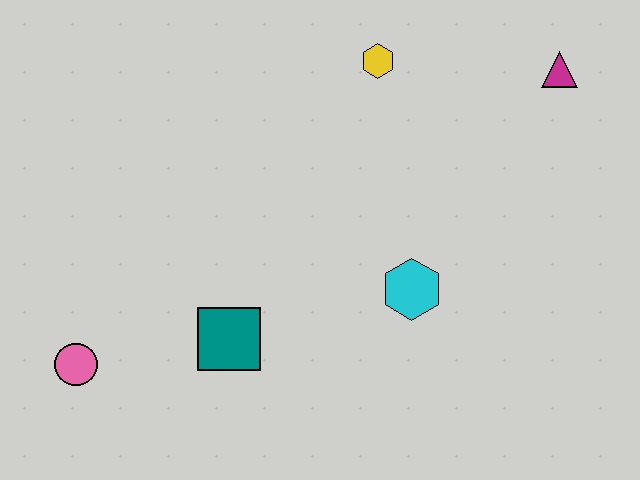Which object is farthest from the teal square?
The magenta triangle is farthest from the teal square.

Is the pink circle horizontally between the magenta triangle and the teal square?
No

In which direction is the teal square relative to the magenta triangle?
The teal square is to the left of the magenta triangle.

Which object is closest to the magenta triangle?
The yellow hexagon is closest to the magenta triangle.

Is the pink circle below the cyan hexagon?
Yes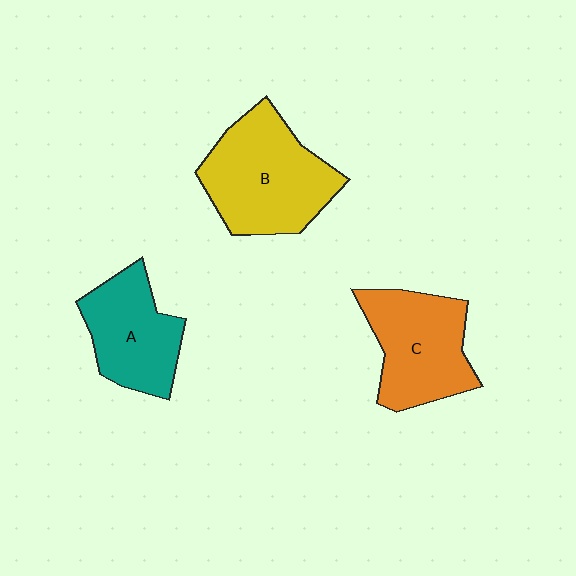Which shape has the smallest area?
Shape A (teal).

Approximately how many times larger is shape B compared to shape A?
Approximately 1.4 times.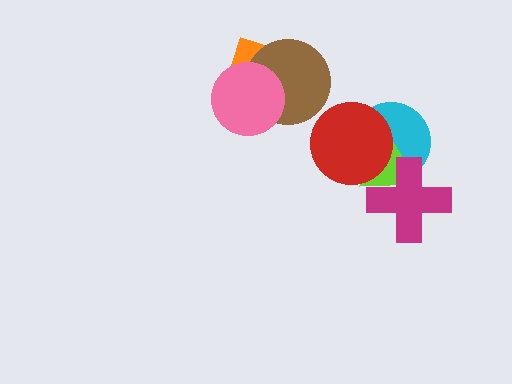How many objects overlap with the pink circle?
2 objects overlap with the pink circle.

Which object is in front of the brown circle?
The pink circle is in front of the brown circle.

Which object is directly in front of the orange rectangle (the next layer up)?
The brown circle is directly in front of the orange rectangle.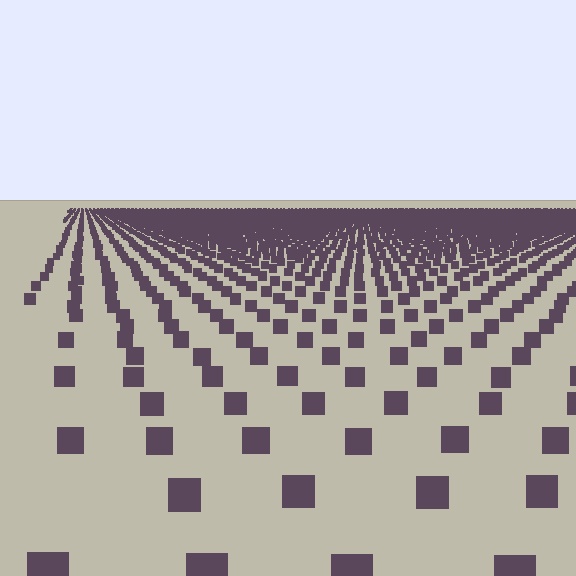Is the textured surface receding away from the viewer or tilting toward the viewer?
The surface is receding away from the viewer. Texture elements get smaller and denser toward the top.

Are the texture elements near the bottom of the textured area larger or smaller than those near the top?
Larger. Near the bottom, elements are closer to the viewer and appear at a bigger on-screen size.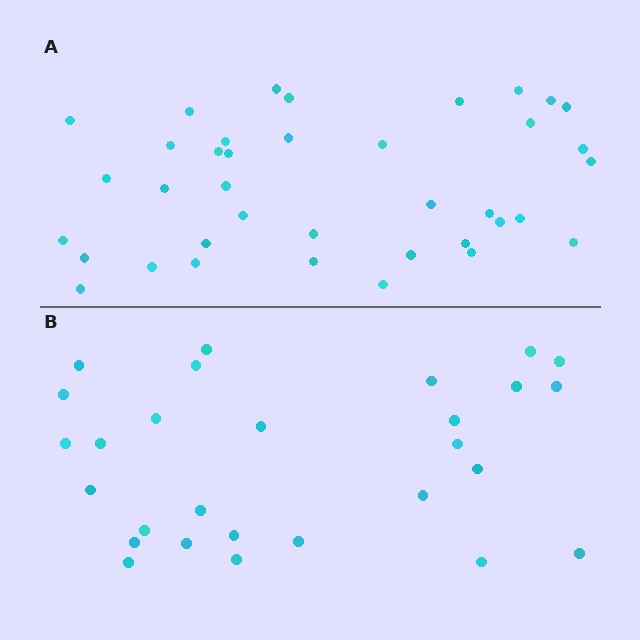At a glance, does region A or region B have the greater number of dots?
Region A (the top region) has more dots.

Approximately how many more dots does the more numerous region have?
Region A has roughly 10 or so more dots than region B.